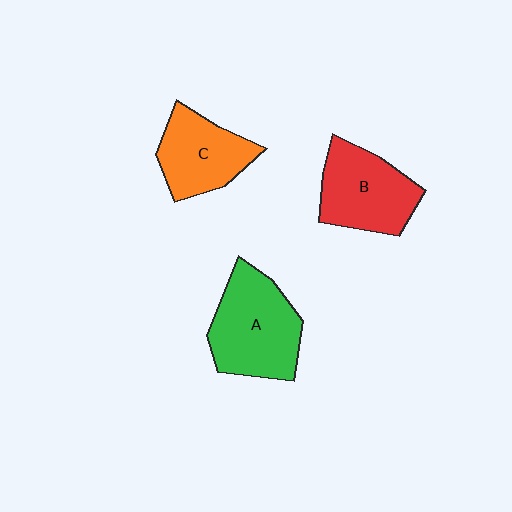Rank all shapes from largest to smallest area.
From largest to smallest: A (green), B (red), C (orange).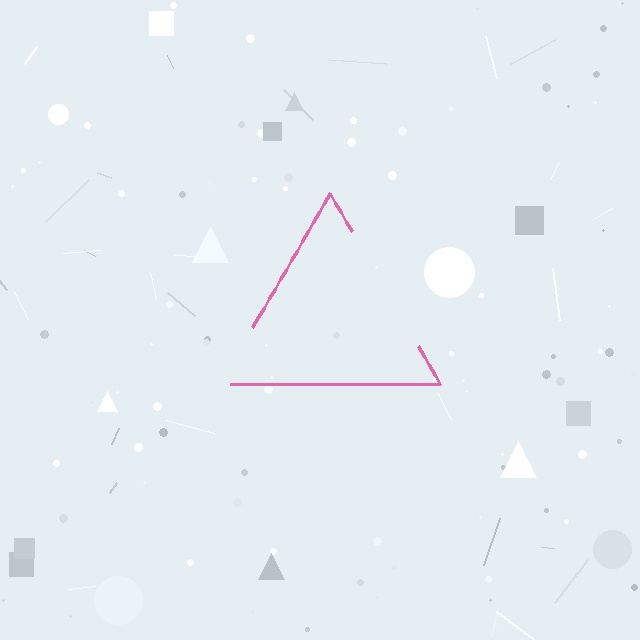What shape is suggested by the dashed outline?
The dashed outline suggests a triangle.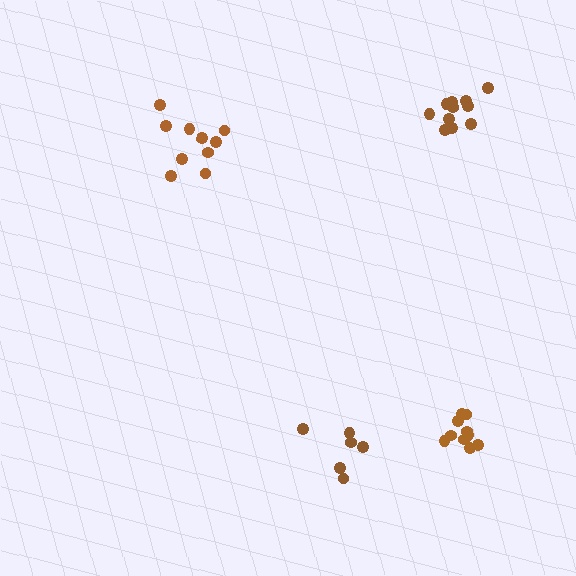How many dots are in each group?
Group 1: 11 dots, Group 2: 10 dots, Group 3: 6 dots, Group 4: 11 dots (38 total).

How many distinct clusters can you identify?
There are 4 distinct clusters.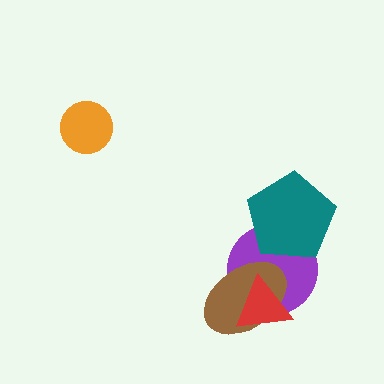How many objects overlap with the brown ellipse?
2 objects overlap with the brown ellipse.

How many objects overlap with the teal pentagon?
1 object overlaps with the teal pentagon.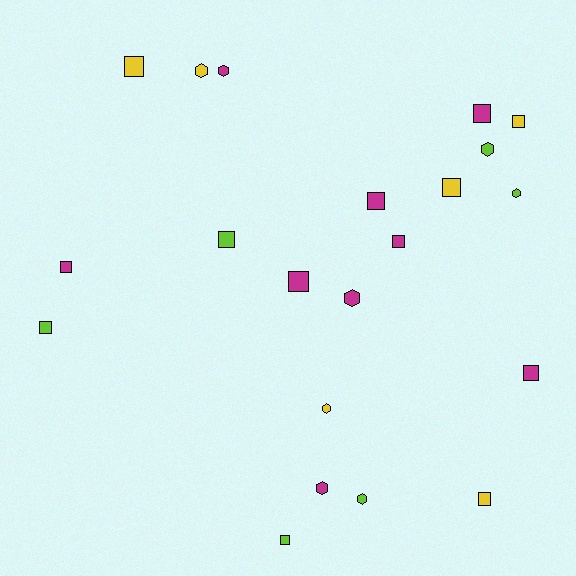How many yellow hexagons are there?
There are 2 yellow hexagons.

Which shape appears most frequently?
Square, with 13 objects.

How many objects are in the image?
There are 21 objects.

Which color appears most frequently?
Magenta, with 9 objects.